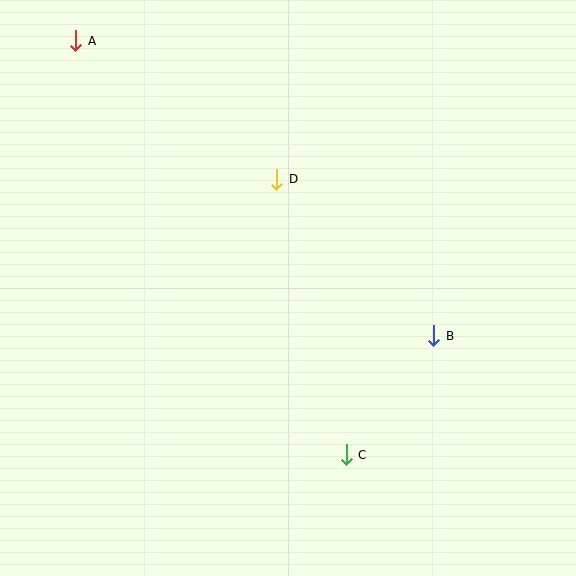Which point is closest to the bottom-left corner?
Point C is closest to the bottom-left corner.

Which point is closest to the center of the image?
Point D at (276, 179) is closest to the center.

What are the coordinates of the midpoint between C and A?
The midpoint between C and A is at (211, 248).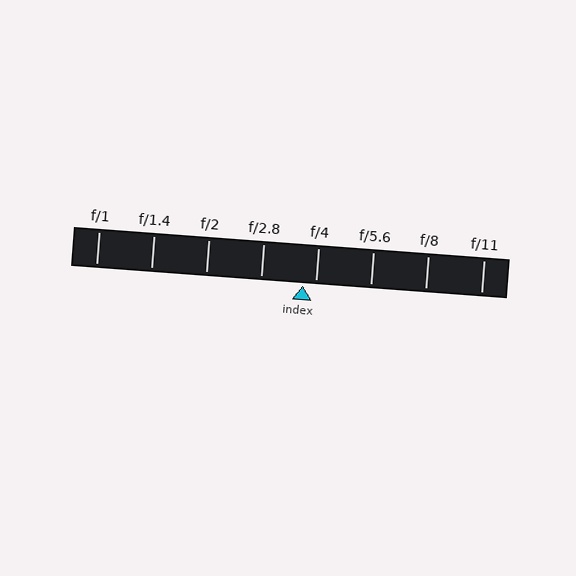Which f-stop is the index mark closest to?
The index mark is closest to f/4.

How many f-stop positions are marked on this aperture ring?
There are 8 f-stop positions marked.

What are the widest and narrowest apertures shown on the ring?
The widest aperture shown is f/1 and the narrowest is f/11.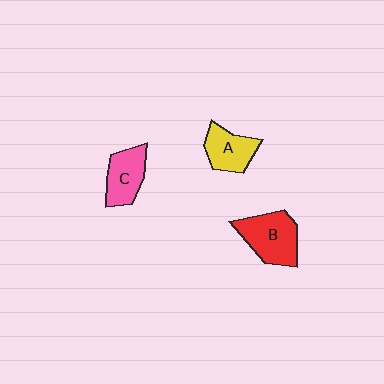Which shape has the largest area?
Shape B (red).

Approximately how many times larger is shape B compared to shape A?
Approximately 1.4 times.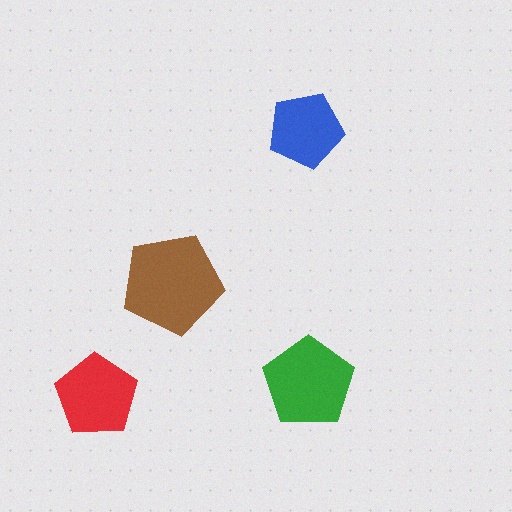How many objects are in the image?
There are 4 objects in the image.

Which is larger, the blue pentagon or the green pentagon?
The green one.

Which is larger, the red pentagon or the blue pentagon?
The red one.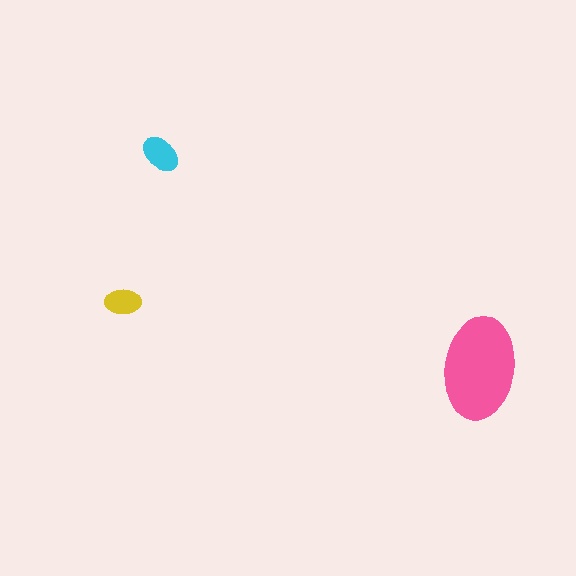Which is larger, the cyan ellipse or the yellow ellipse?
The cyan one.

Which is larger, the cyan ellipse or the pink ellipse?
The pink one.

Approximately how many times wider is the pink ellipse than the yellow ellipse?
About 3 times wider.